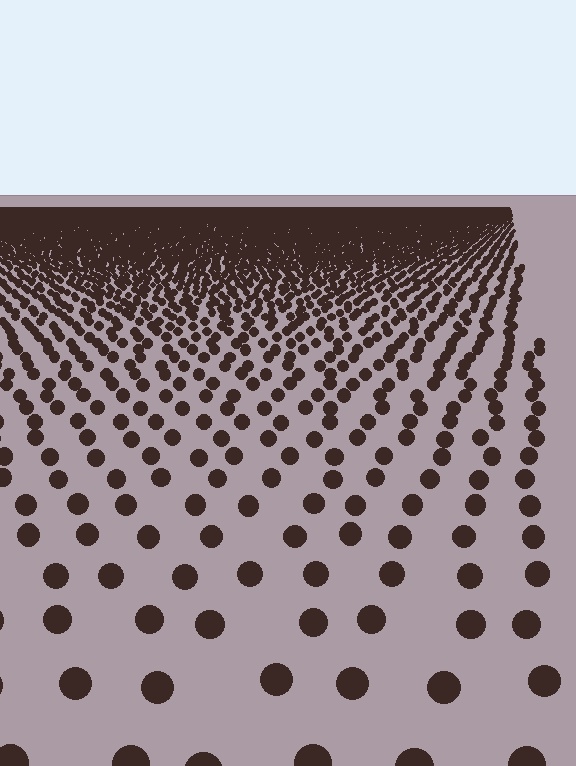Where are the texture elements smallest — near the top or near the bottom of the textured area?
Near the top.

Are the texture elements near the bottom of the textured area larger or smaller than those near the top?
Larger. Near the bottom, elements are closer to the viewer and appear at a bigger on-screen size.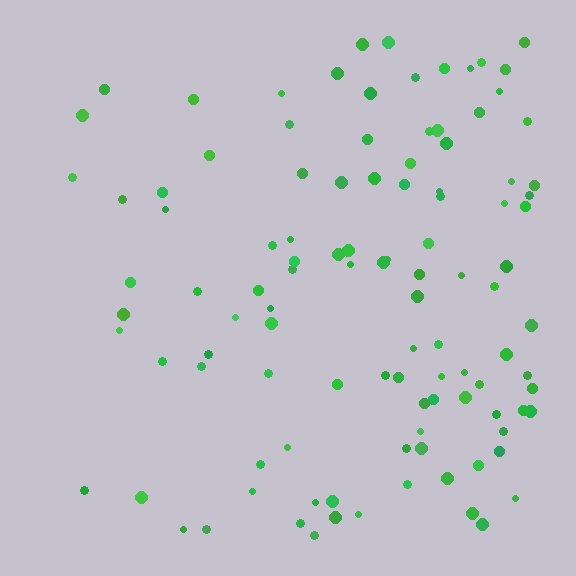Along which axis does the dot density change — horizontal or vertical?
Horizontal.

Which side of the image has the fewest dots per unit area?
The left.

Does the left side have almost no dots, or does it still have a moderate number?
Still a moderate number, just noticeably fewer than the right.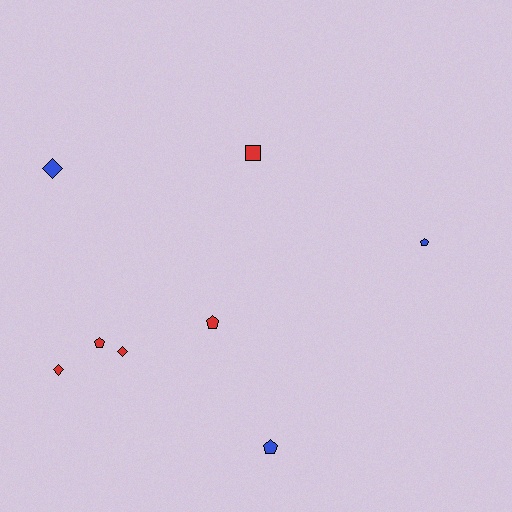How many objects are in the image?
There are 8 objects.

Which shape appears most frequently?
Pentagon, with 4 objects.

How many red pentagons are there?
There are 2 red pentagons.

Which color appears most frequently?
Red, with 5 objects.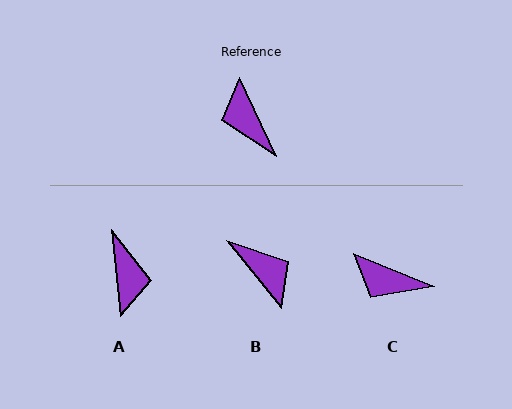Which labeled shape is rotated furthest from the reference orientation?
B, about 166 degrees away.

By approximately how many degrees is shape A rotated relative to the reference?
Approximately 161 degrees counter-clockwise.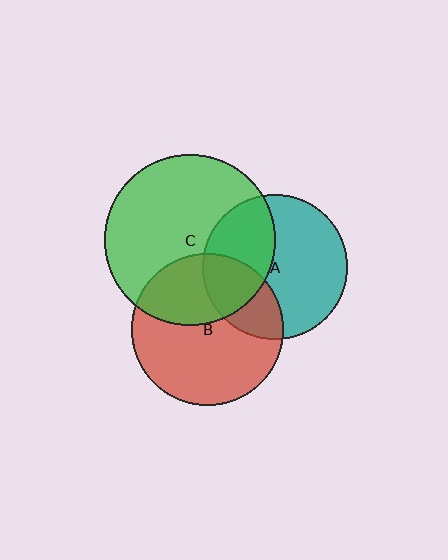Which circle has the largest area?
Circle C (green).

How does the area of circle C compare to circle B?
Approximately 1.3 times.